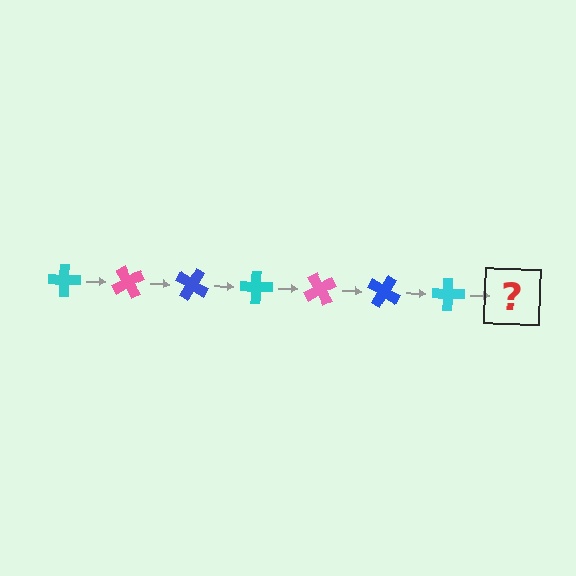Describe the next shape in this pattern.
It should be a pink cross, rotated 420 degrees from the start.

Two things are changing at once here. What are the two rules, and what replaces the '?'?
The two rules are that it rotates 60 degrees each step and the color cycles through cyan, pink, and blue. The '?' should be a pink cross, rotated 420 degrees from the start.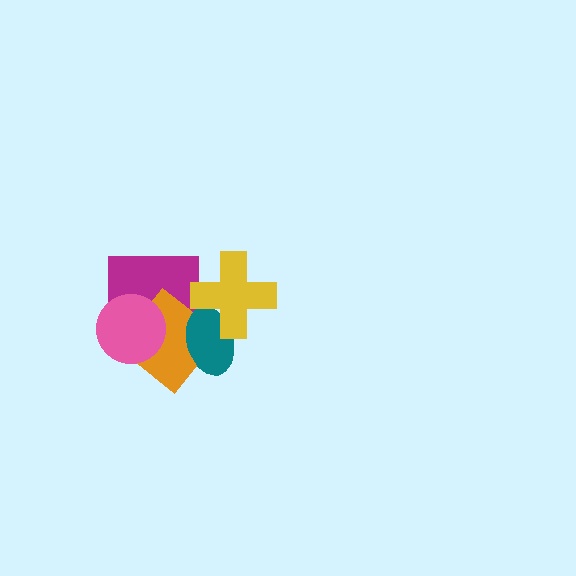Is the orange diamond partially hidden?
Yes, it is partially covered by another shape.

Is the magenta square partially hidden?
Yes, it is partially covered by another shape.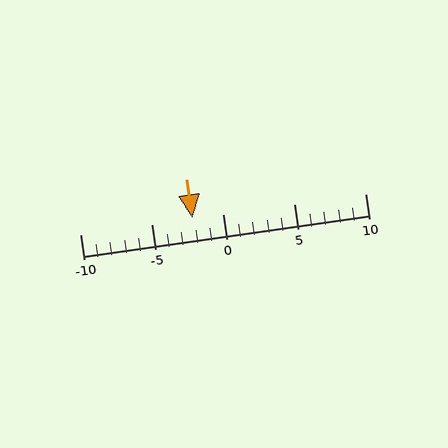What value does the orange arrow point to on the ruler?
The orange arrow points to approximately -2.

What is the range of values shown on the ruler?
The ruler shows values from -10 to 10.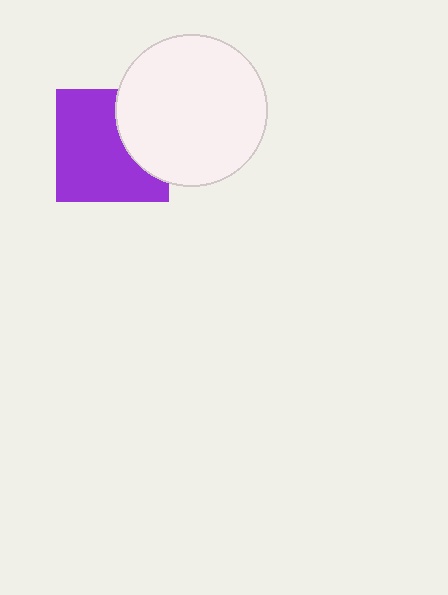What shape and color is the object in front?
The object in front is a white circle.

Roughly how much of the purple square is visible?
Most of it is visible (roughly 68%).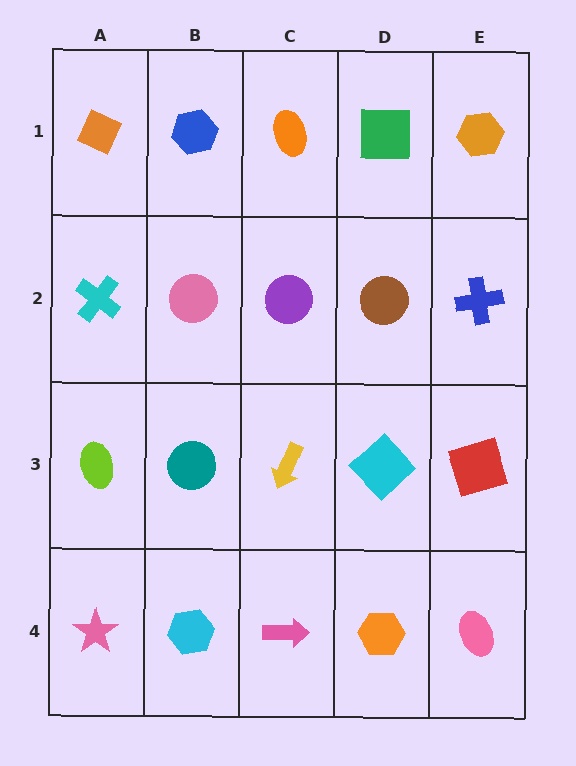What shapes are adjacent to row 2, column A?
An orange diamond (row 1, column A), a lime ellipse (row 3, column A), a pink circle (row 2, column B).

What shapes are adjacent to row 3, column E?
A blue cross (row 2, column E), a pink ellipse (row 4, column E), a cyan diamond (row 3, column D).